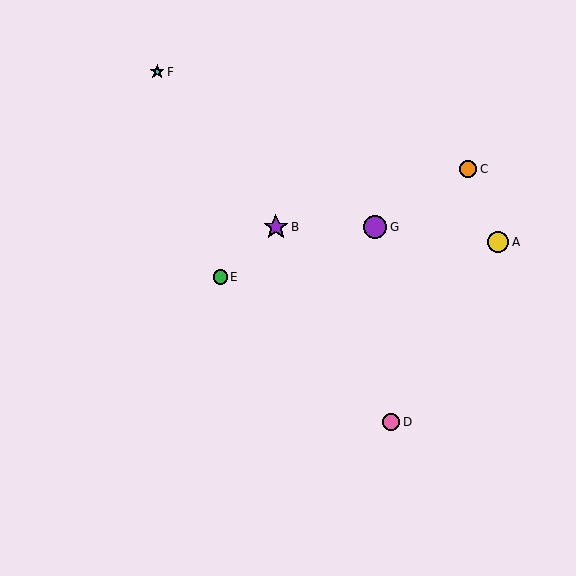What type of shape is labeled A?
Shape A is a yellow circle.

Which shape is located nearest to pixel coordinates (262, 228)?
The purple star (labeled B) at (276, 227) is nearest to that location.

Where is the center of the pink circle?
The center of the pink circle is at (391, 422).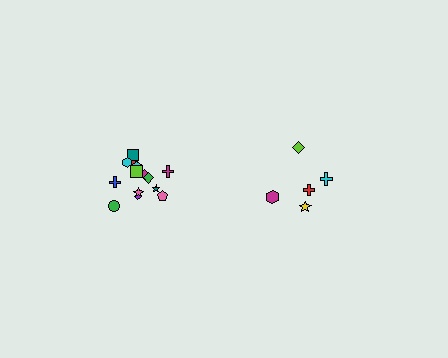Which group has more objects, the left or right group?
The left group.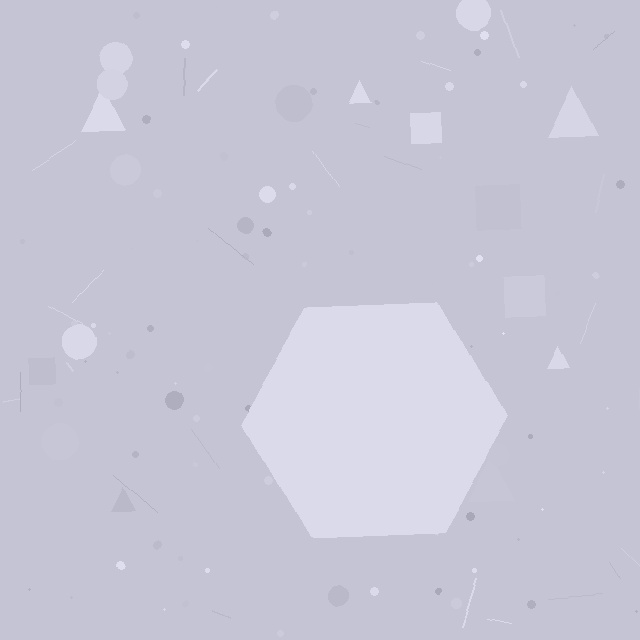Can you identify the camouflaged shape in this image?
The camouflaged shape is a hexagon.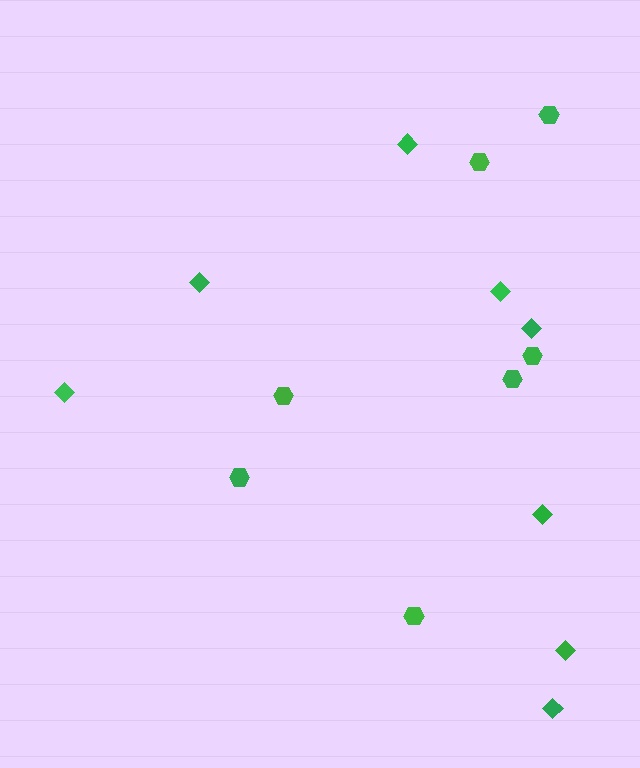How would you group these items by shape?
There are 2 groups: one group of hexagons (7) and one group of diamonds (8).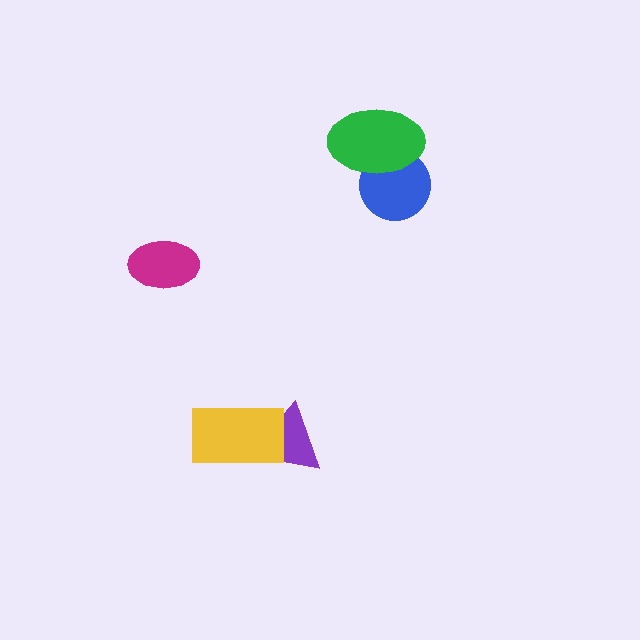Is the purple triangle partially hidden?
Yes, it is partially covered by another shape.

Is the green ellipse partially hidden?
No, no other shape covers it.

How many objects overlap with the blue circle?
1 object overlaps with the blue circle.